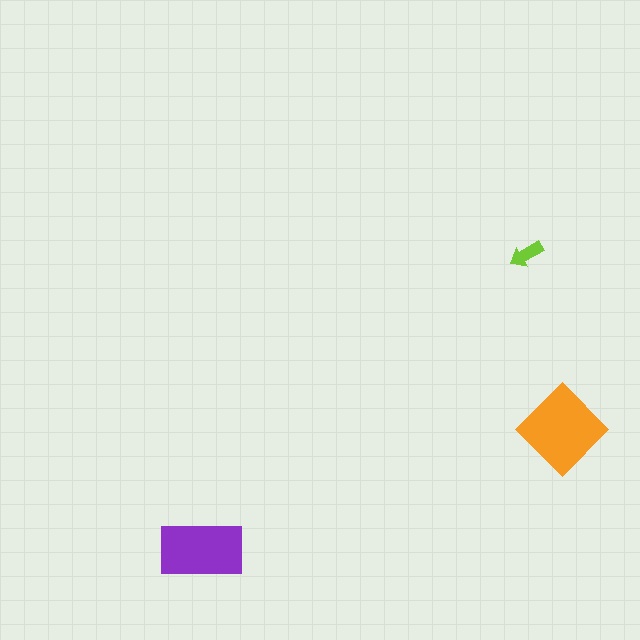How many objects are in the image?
There are 3 objects in the image.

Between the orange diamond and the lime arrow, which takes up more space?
The orange diamond.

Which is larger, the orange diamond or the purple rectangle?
The orange diamond.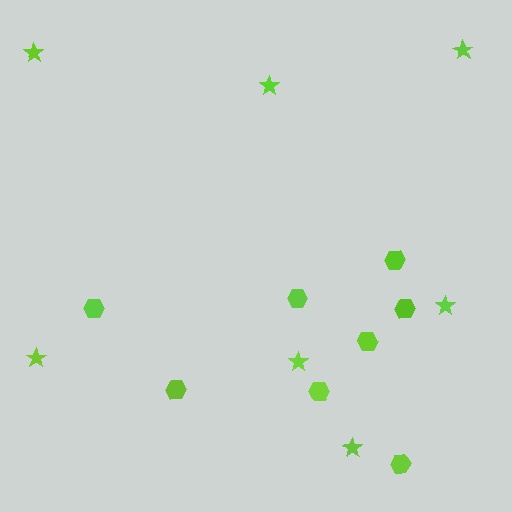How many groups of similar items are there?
There are 2 groups: one group of hexagons (8) and one group of stars (7).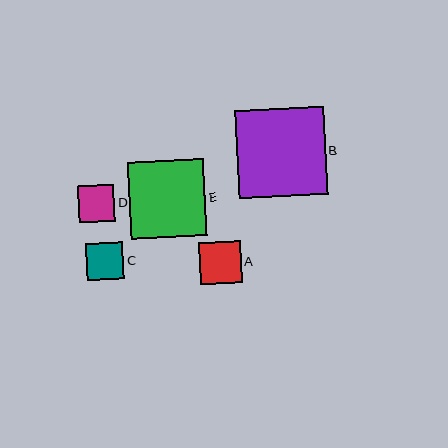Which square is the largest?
Square B is the largest with a size of approximately 89 pixels.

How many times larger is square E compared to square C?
Square E is approximately 2.1 times the size of square C.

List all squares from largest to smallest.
From largest to smallest: B, E, A, C, D.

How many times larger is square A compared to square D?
Square A is approximately 1.1 times the size of square D.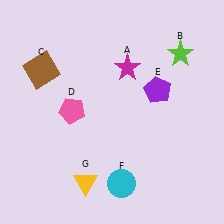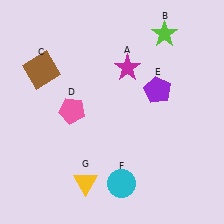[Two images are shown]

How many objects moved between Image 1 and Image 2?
1 object moved between the two images.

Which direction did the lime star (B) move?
The lime star (B) moved up.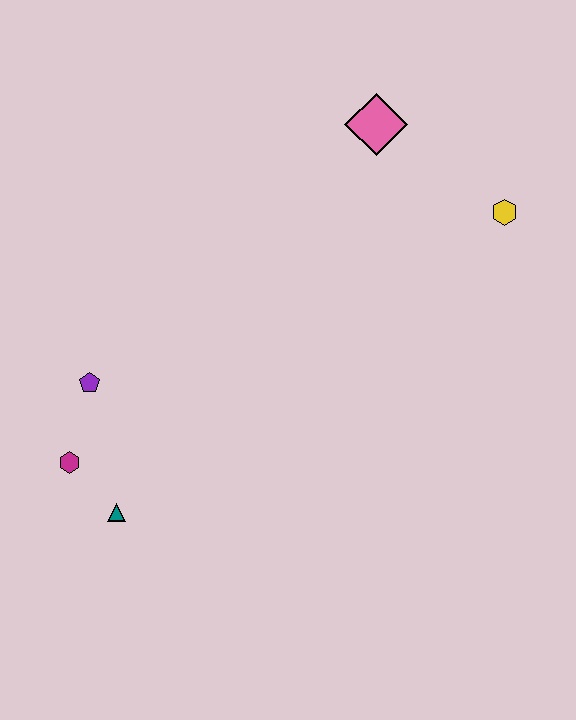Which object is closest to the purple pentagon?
The magenta hexagon is closest to the purple pentagon.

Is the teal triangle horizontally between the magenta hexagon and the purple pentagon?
No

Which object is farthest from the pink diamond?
The teal triangle is farthest from the pink diamond.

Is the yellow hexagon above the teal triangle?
Yes